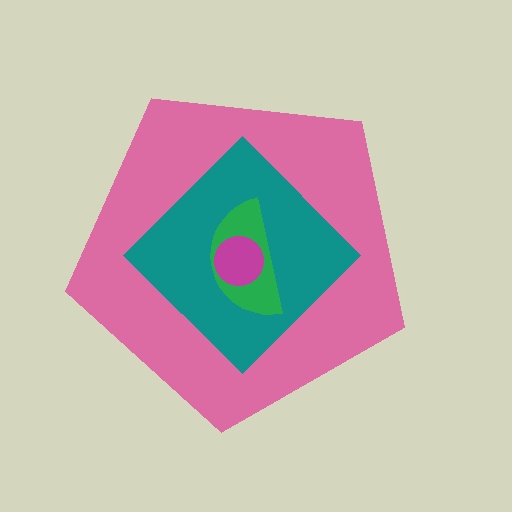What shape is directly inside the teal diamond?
The green semicircle.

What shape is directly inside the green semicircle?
The magenta circle.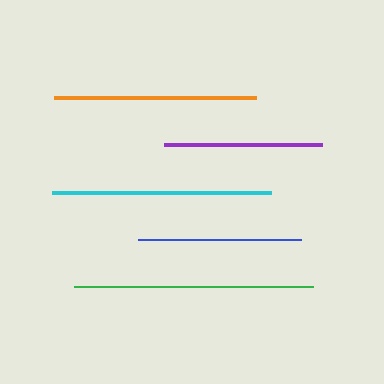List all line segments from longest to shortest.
From longest to shortest: green, cyan, orange, blue, purple.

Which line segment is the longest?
The green line is the longest at approximately 239 pixels.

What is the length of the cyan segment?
The cyan segment is approximately 220 pixels long.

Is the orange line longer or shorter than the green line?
The green line is longer than the orange line.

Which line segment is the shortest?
The purple line is the shortest at approximately 159 pixels.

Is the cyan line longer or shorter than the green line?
The green line is longer than the cyan line.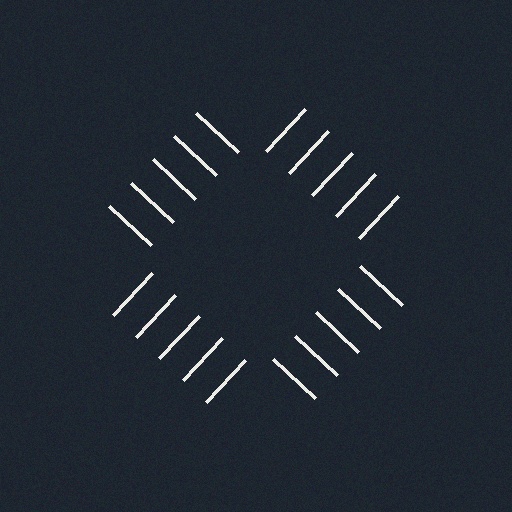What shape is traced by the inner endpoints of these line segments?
An illusory square — the line segments terminate on its edges but no continuous stroke is drawn.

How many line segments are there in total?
20 — 5 along each of the 4 edges.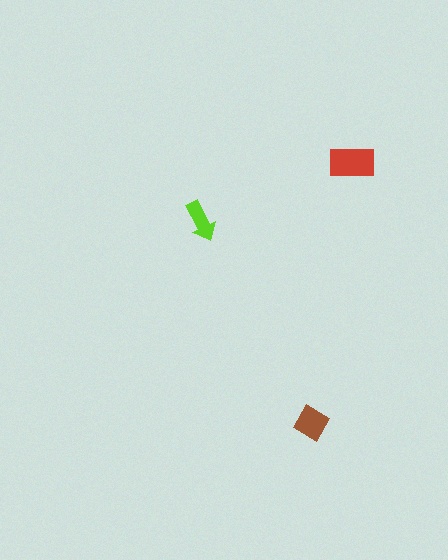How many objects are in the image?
There are 3 objects in the image.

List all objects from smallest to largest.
The lime arrow, the brown diamond, the red rectangle.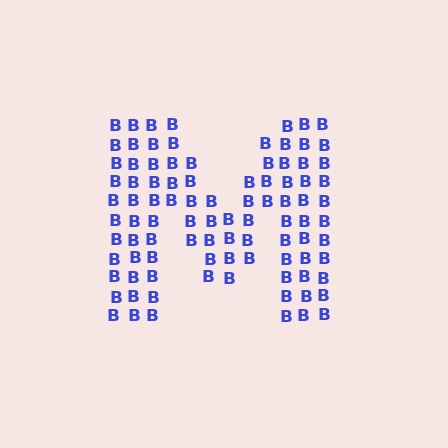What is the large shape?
The large shape is the letter M.